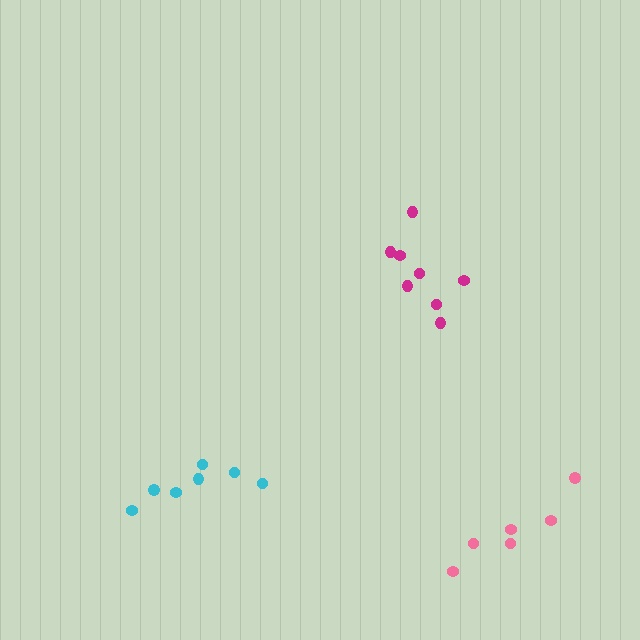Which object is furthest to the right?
The pink cluster is rightmost.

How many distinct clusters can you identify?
There are 3 distinct clusters.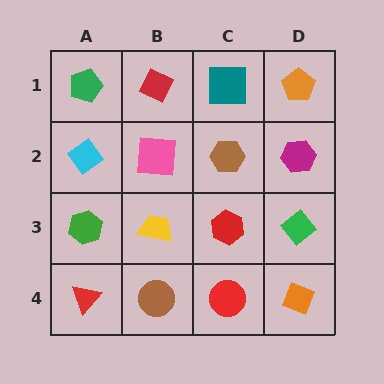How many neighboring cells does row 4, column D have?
2.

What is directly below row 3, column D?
An orange diamond.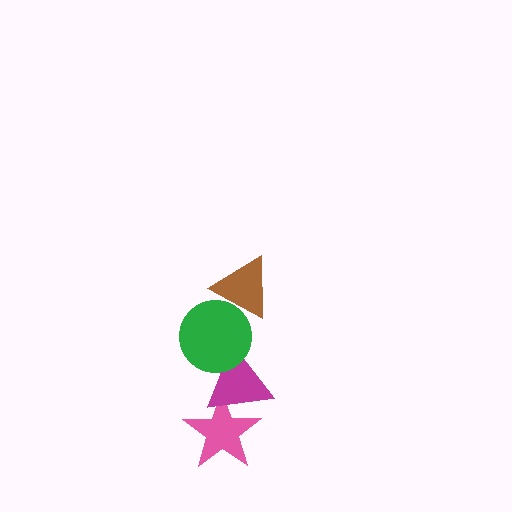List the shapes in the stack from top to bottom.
From top to bottom: the brown triangle, the green circle, the magenta triangle, the pink star.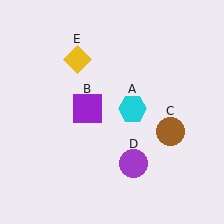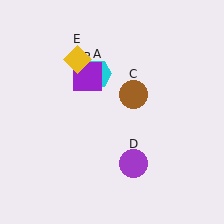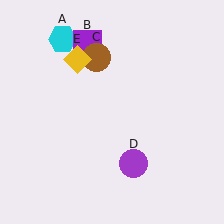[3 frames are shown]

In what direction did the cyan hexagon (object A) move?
The cyan hexagon (object A) moved up and to the left.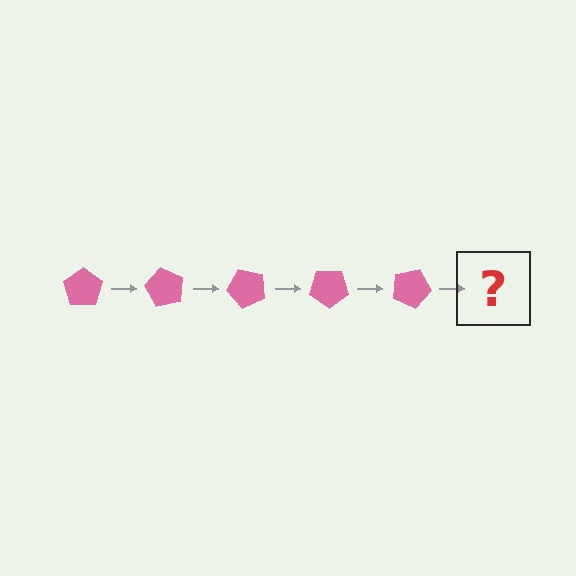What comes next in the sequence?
The next element should be a pink pentagon rotated 300 degrees.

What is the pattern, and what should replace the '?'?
The pattern is that the pentagon rotates 60 degrees each step. The '?' should be a pink pentagon rotated 300 degrees.